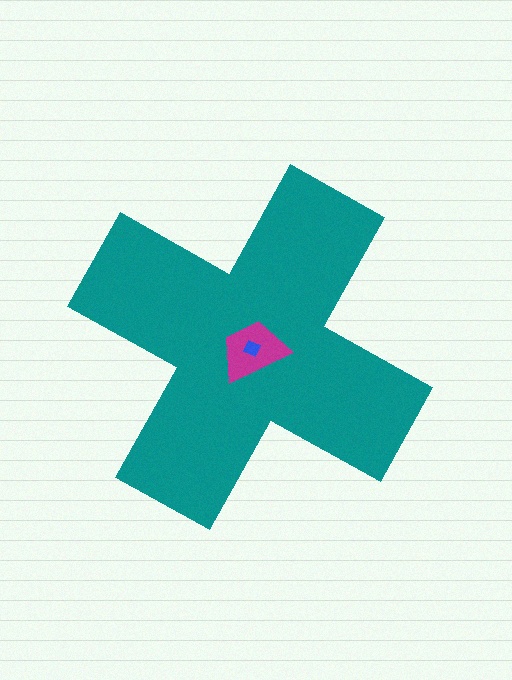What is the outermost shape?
The teal cross.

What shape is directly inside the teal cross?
The magenta trapezoid.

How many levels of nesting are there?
3.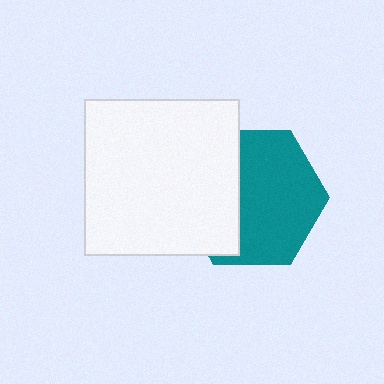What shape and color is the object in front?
The object in front is a white square.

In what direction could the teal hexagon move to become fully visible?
The teal hexagon could move right. That would shift it out from behind the white square entirely.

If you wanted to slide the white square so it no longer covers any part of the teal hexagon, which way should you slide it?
Slide it left — that is the most direct way to separate the two shapes.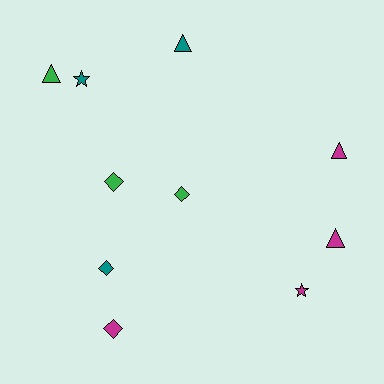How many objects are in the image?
There are 10 objects.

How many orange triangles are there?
There are no orange triangles.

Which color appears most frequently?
Magenta, with 4 objects.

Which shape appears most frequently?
Diamond, with 4 objects.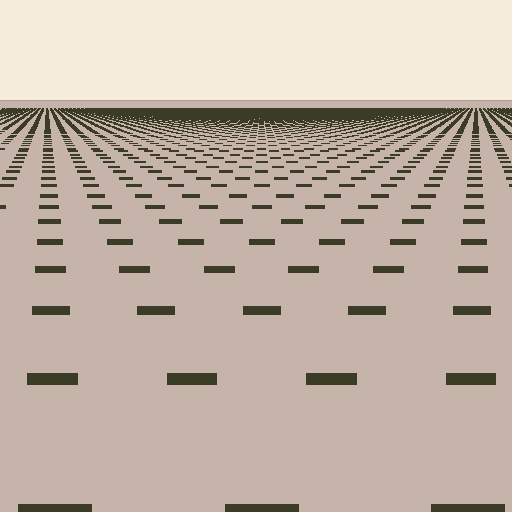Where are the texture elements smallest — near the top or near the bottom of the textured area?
Near the top.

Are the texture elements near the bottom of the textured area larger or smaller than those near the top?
Larger. Near the bottom, elements are closer to the viewer and appear at a bigger on-screen size.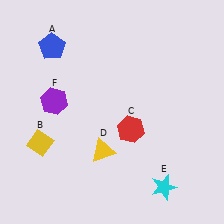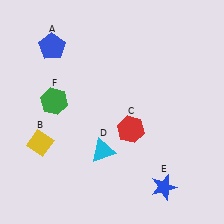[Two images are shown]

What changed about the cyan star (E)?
In Image 1, E is cyan. In Image 2, it changed to blue.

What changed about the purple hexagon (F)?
In Image 1, F is purple. In Image 2, it changed to green.